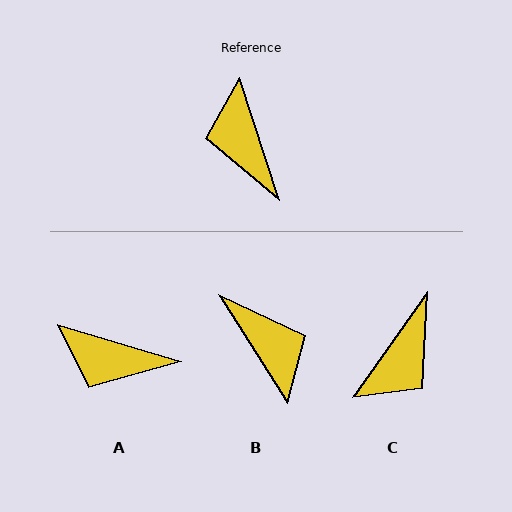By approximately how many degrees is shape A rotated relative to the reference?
Approximately 56 degrees counter-clockwise.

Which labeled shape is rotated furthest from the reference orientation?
B, about 165 degrees away.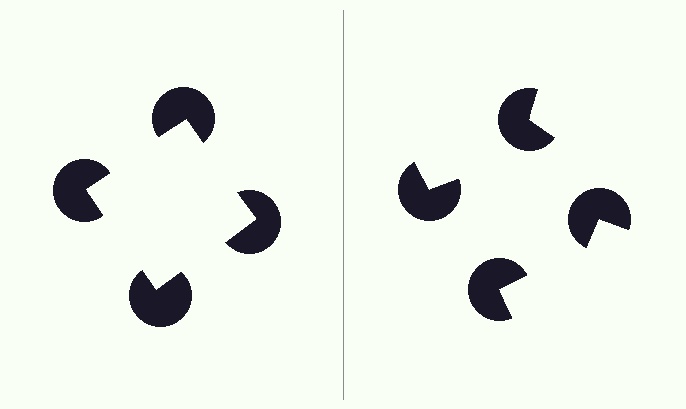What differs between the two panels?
The pac-man discs are positioned identically on both sides; only the wedge orientations differ. On the left they align to a square; on the right they are misaligned.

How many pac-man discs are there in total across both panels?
8 — 4 on each side.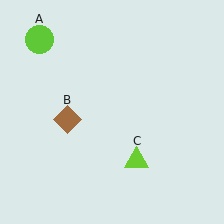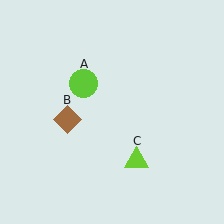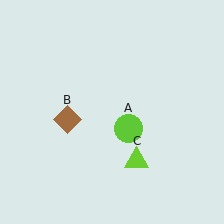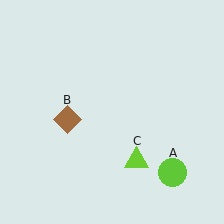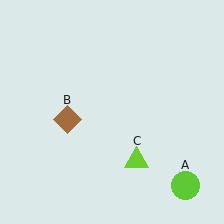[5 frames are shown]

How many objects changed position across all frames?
1 object changed position: lime circle (object A).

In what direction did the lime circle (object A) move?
The lime circle (object A) moved down and to the right.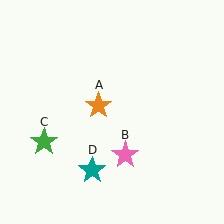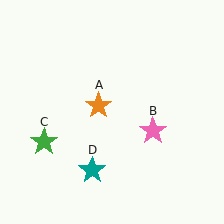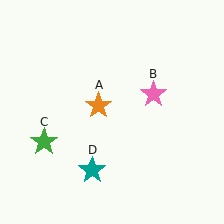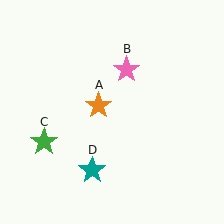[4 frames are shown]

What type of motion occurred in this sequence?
The pink star (object B) rotated counterclockwise around the center of the scene.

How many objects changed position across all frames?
1 object changed position: pink star (object B).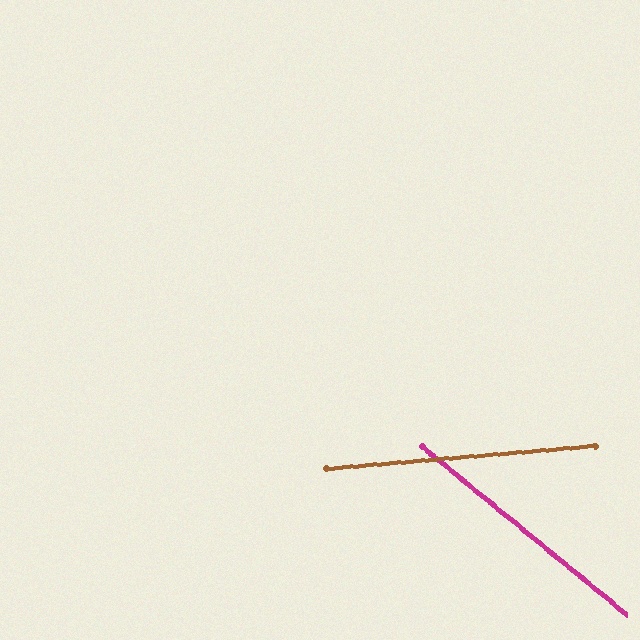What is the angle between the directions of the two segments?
Approximately 44 degrees.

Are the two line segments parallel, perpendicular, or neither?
Neither parallel nor perpendicular — they differ by about 44°.